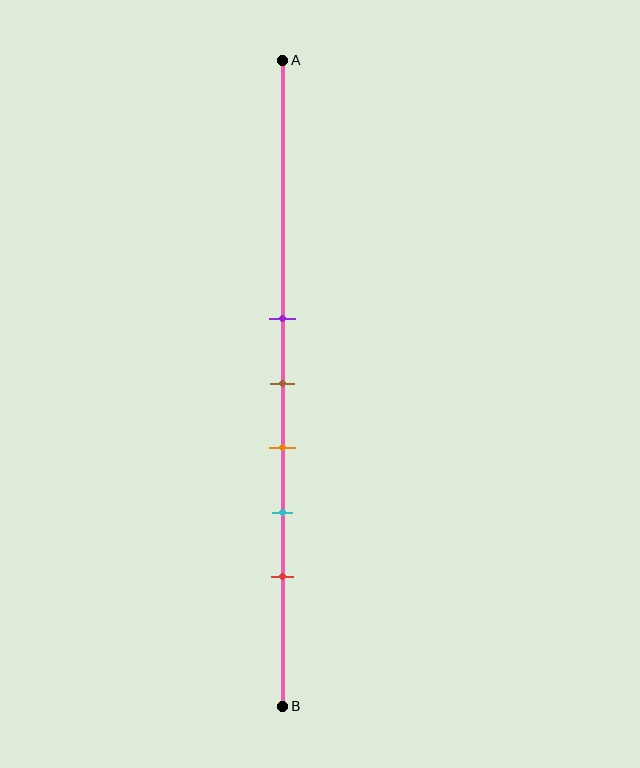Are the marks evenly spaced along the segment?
Yes, the marks are approximately evenly spaced.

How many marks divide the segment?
There are 5 marks dividing the segment.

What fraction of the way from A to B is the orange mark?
The orange mark is approximately 60% (0.6) of the way from A to B.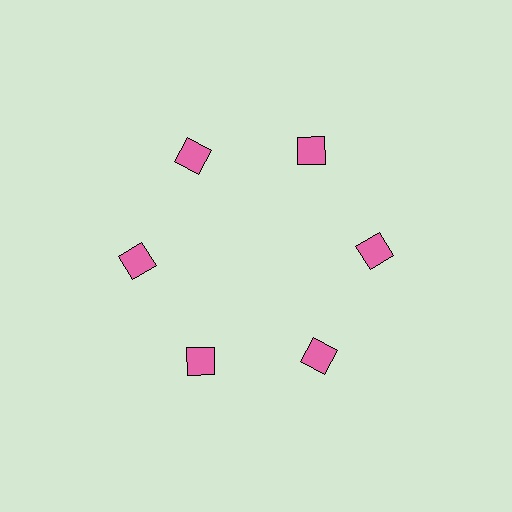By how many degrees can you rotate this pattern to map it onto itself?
The pattern maps onto itself every 60 degrees of rotation.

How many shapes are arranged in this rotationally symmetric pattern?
There are 6 shapes, arranged in 6 groups of 1.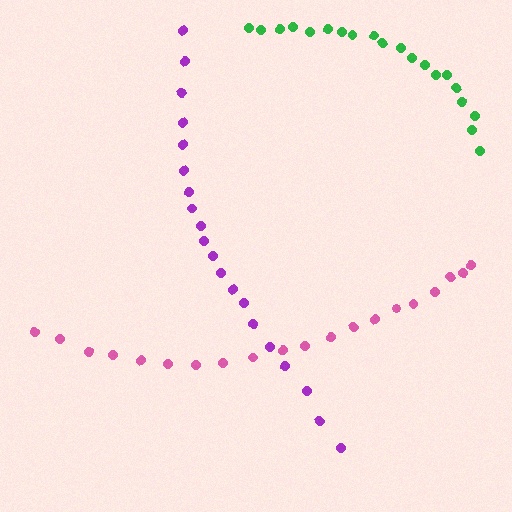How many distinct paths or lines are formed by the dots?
There are 3 distinct paths.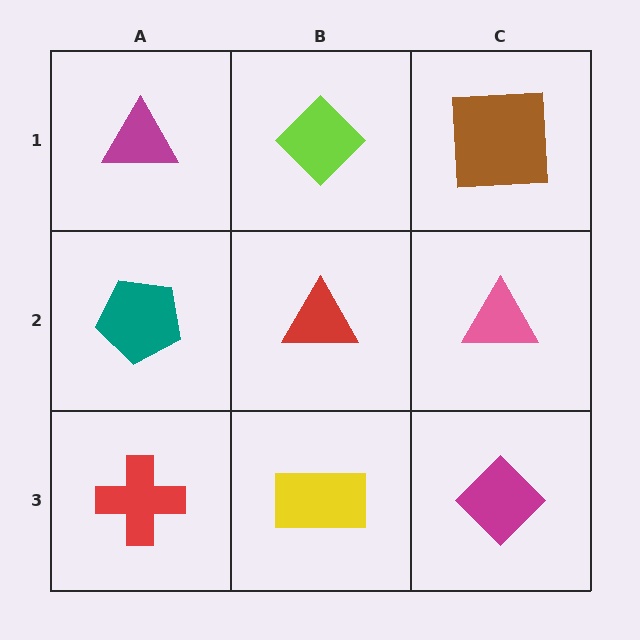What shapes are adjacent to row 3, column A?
A teal pentagon (row 2, column A), a yellow rectangle (row 3, column B).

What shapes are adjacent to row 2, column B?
A lime diamond (row 1, column B), a yellow rectangle (row 3, column B), a teal pentagon (row 2, column A), a pink triangle (row 2, column C).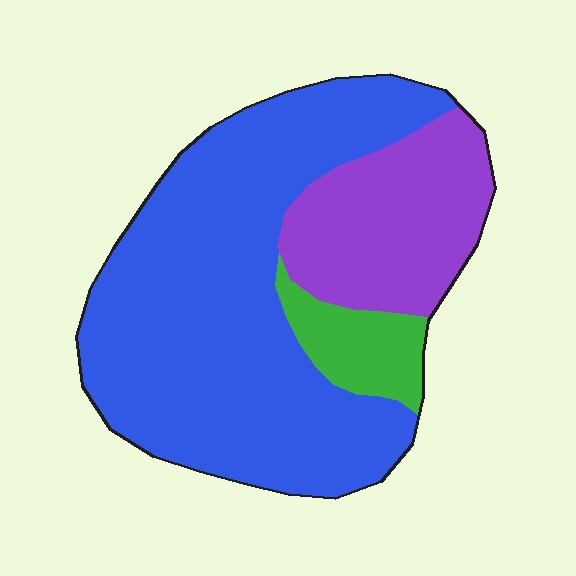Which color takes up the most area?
Blue, at roughly 65%.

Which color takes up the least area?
Green, at roughly 10%.